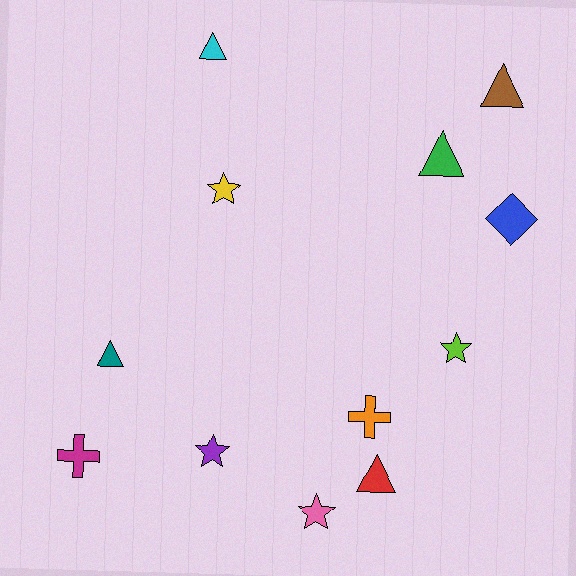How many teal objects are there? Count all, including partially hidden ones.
There is 1 teal object.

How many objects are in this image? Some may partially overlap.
There are 12 objects.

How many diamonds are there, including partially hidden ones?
There is 1 diamond.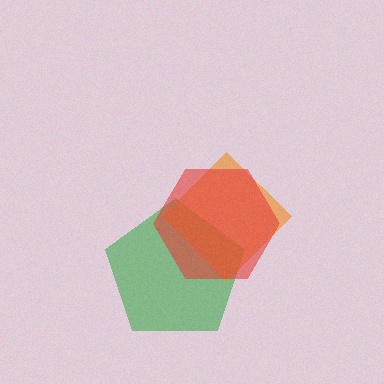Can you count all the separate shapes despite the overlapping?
Yes, there are 3 separate shapes.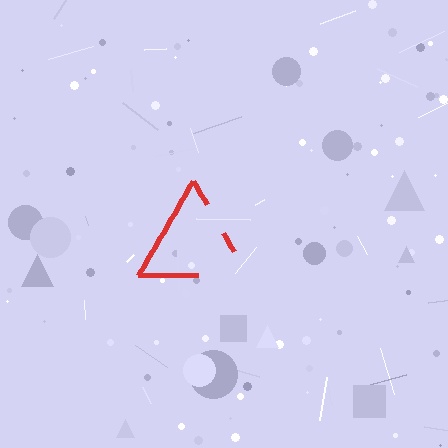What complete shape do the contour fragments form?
The contour fragments form a triangle.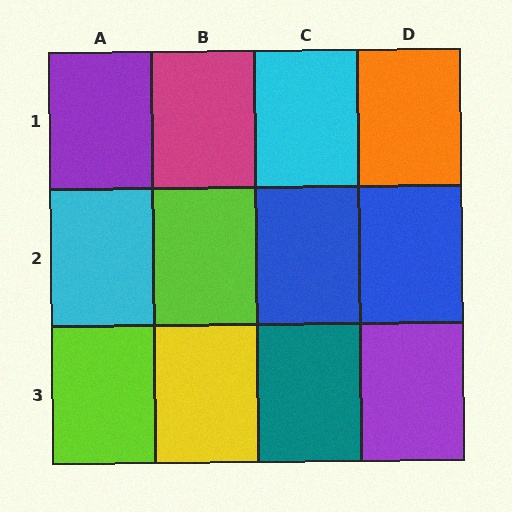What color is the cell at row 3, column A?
Lime.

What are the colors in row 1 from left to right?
Purple, magenta, cyan, orange.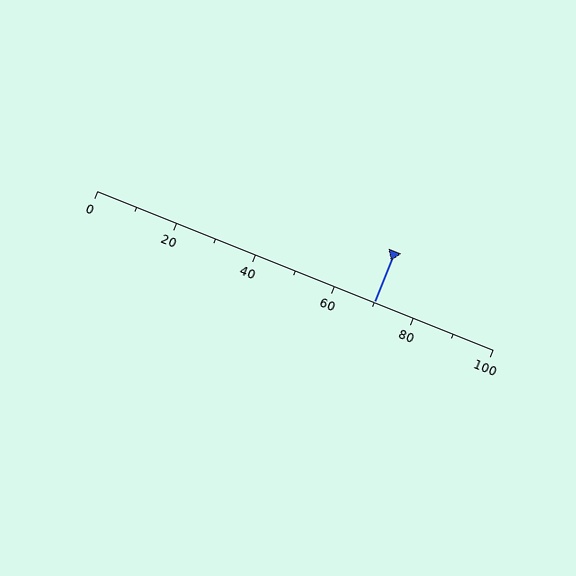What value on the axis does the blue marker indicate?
The marker indicates approximately 70.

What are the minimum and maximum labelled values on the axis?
The axis runs from 0 to 100.